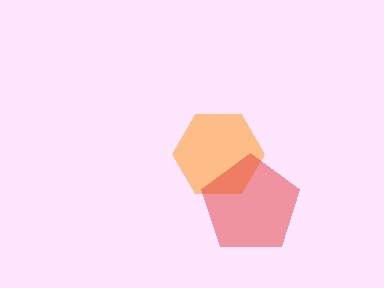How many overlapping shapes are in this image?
There are 2 overlapping shapes in the image.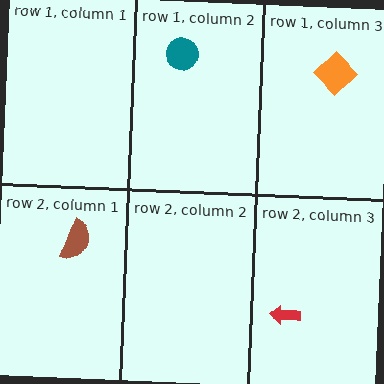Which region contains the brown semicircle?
The row 2, column 1 region.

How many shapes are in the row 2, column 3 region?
1.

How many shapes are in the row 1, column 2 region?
1.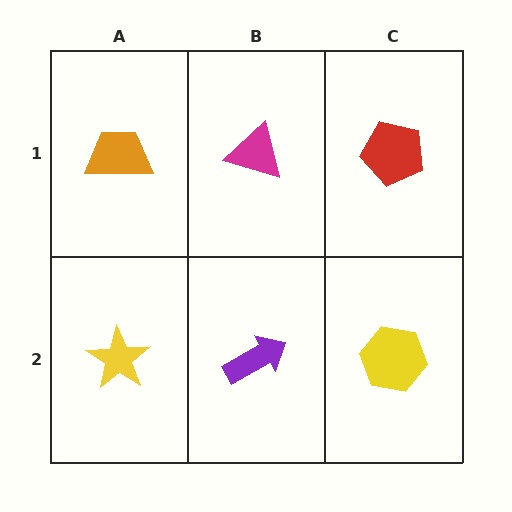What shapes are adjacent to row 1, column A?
A yellow star (row 2, column A), a magenta triangle (row 1, column B).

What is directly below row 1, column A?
A yellow star.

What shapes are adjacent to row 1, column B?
A purple arrow (row 2, column B), an orange trapezoid (row 1, column A), a red pentagon (row 1, column C).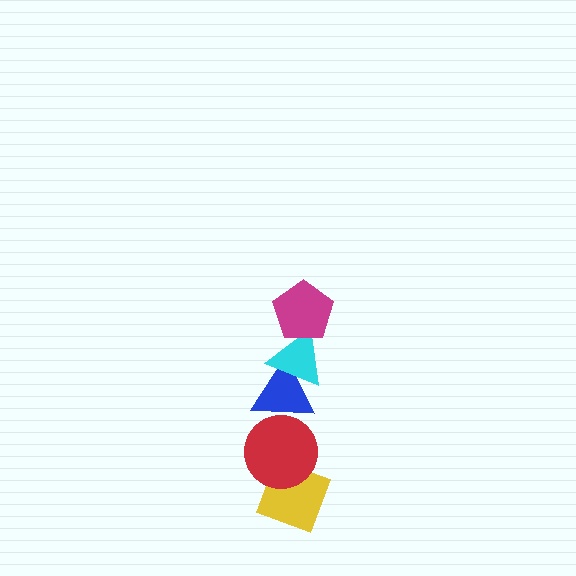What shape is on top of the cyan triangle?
The magenta pentagon is on top of the cyan triangle.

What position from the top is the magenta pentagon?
The magenta pentagon is 1st from the top.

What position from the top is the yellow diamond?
The yellow diamond is 5th from the top.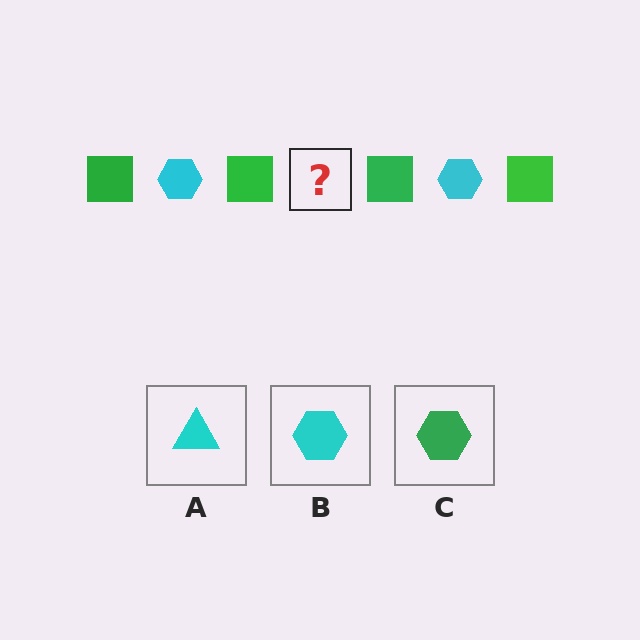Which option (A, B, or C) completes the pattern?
B.